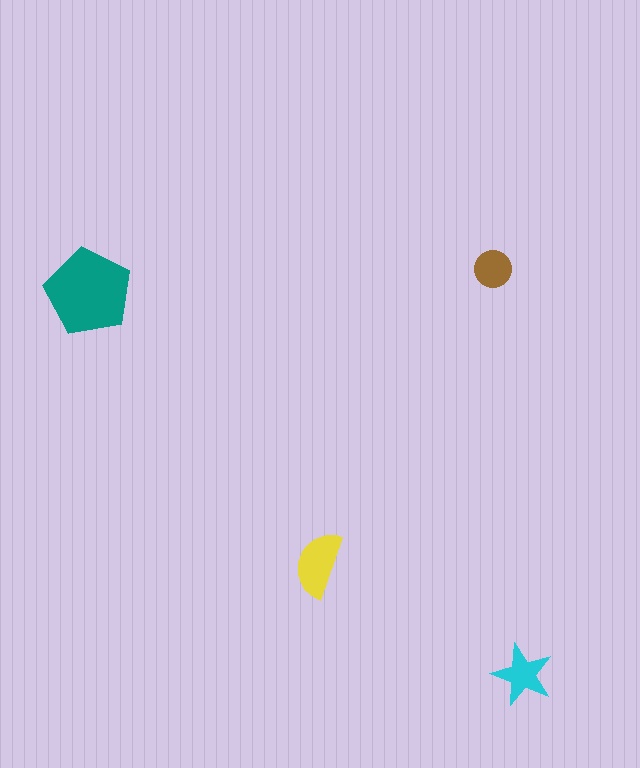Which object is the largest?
The teal pentagon.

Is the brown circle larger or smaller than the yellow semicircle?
Smaller.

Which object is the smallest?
The brown circle.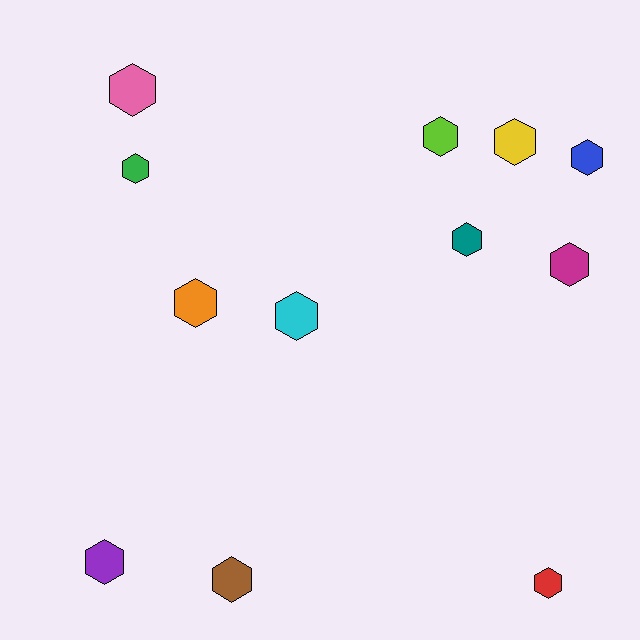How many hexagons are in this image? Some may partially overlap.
There are 12 hexagons.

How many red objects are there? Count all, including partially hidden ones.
There is 1 red object.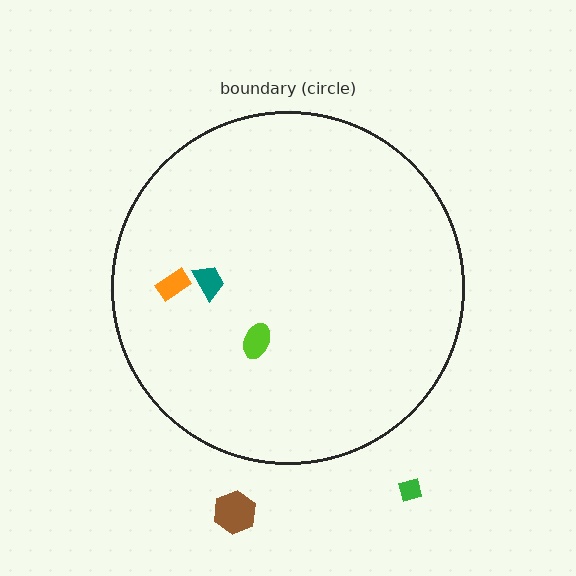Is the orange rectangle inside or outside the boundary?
Inside.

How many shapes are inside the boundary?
3 inside, 2 outside.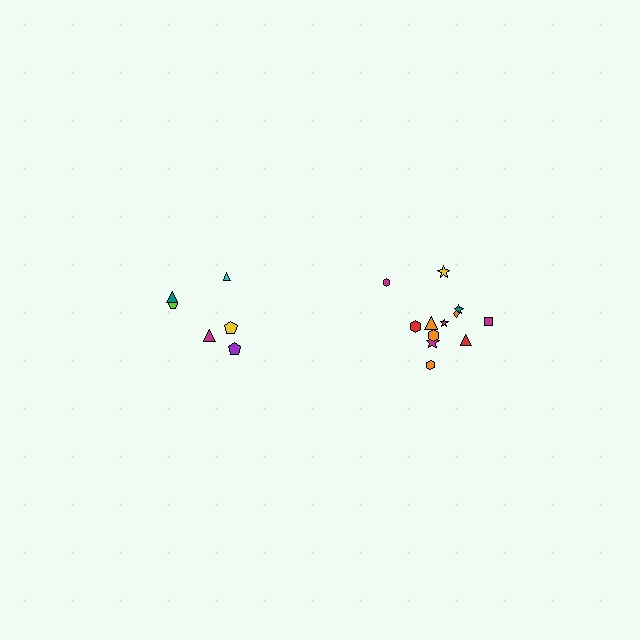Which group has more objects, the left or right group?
The right group.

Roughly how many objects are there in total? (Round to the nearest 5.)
Roughly 20 objects in total.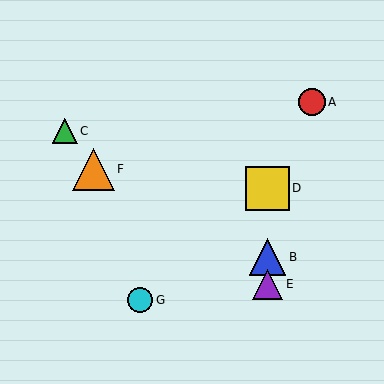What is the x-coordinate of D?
Object D is at x≈267.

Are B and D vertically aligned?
Yes, both are at x≈267.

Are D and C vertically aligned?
No, D is at x≈267 and C is at x≈65.